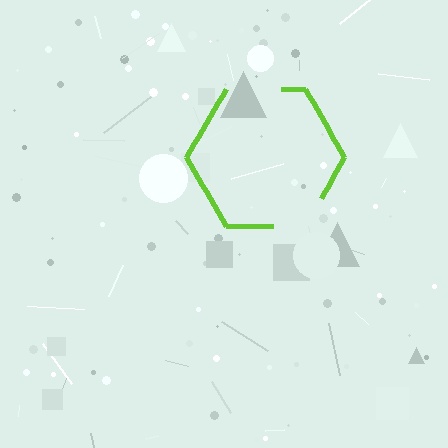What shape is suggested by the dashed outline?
The dashed outline suggests a hexagon.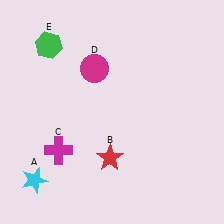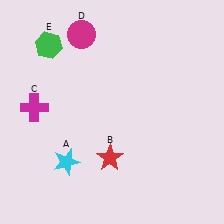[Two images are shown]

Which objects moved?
The objects that moved are: the cyan star (A), the magenta cross (C), the magenta circle (D).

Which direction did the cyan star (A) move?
The cyan star (A) moved right.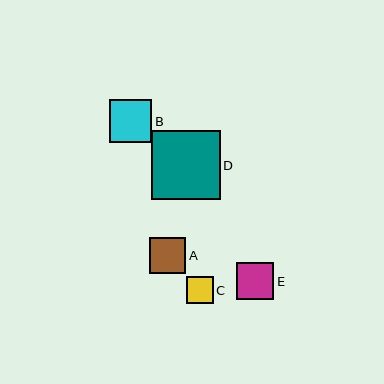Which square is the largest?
Square D is the largest with a size of approximately 68 pixels.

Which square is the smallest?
Square C is the smallest with a size of approximately 27 pixels.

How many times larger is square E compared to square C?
Square E is approximately 1.4 times the size of square C.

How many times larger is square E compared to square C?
Square E is approximately 1.4 times the size of square C.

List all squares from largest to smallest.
From largest to smallest: D, B, E, A, C.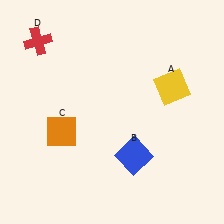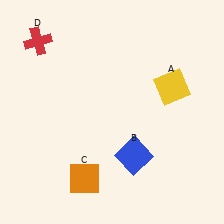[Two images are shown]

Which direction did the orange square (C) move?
The orange square (C) moved down.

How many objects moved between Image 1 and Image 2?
1 object moved between the two images.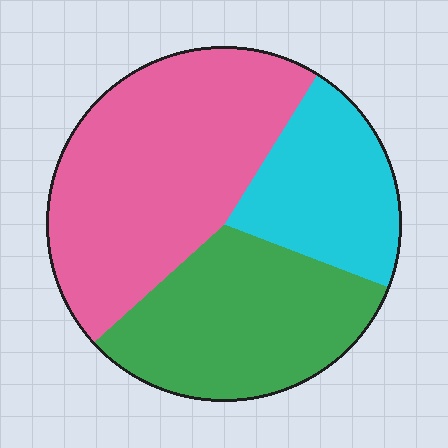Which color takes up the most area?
Pink, at roughly 45%.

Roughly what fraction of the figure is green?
Green covers around 30% of the figure.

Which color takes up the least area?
Cyan, at roughly 20%.